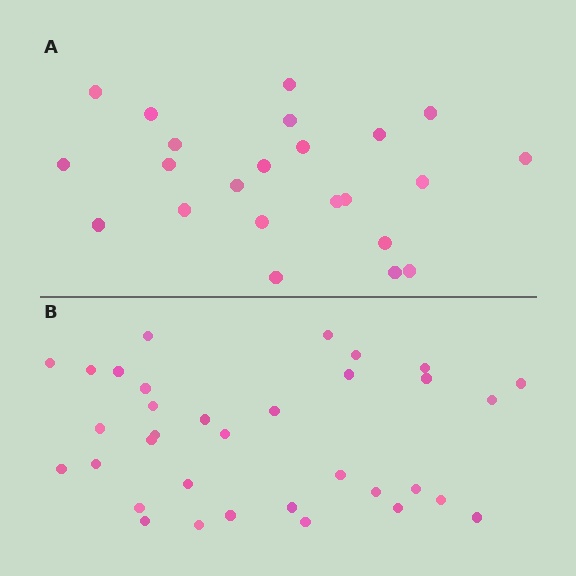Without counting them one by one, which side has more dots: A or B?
Region B (the bottom region) has more dots.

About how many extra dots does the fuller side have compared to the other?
Region B has roughly 12 or so more dots than region A.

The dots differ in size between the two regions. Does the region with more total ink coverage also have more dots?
No. Region A has more total ink coverage because its dots are larger, but region B actually contains more individual dots. Total area can be misleading — the number of items is what matters here.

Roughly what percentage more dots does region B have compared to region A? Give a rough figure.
About 50% more.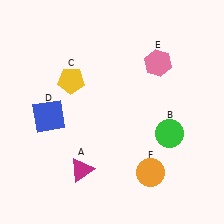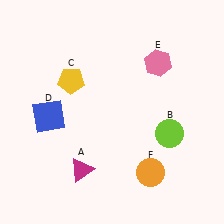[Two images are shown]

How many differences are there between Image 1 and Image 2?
There is 1 difference between the two images.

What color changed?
The circle (B) changed from green in Image 1 to lime in Image 2.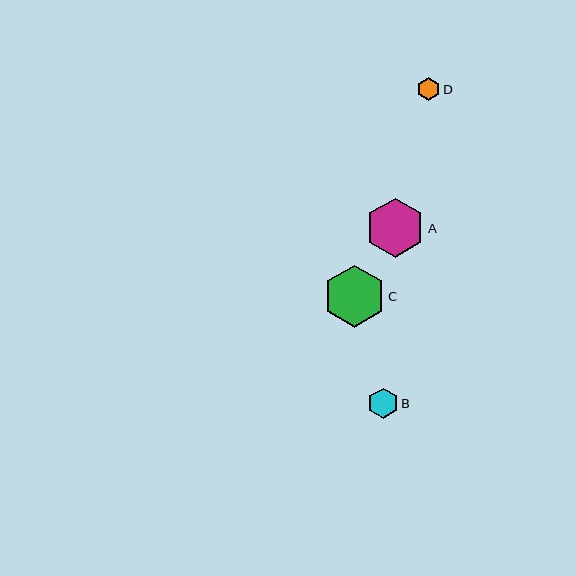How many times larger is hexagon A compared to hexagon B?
Hexagon A is approximately 2.0 times the size of hexagon B.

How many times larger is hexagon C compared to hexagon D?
Hexagon C is approximately 2.8 times the size of hexagon D.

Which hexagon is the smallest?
Hexagon D is the smallest with a size of approximately 22 pixels.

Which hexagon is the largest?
Hexagon C is the largest with a size of approximately 62 pixels.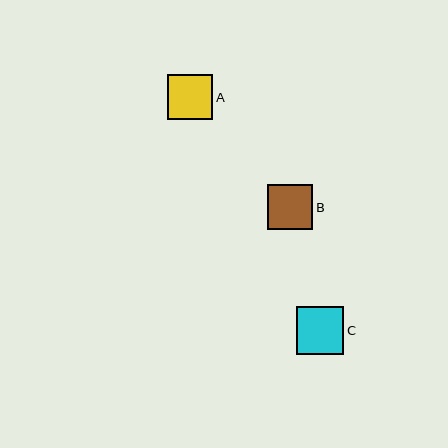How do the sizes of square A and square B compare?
Square A and square B are approximately the same size.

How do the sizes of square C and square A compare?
Square C and square A are approximately the same size.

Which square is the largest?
Square C is the largest with a size of approximately 47 pixels.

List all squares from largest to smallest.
From largest to smallest: C, A, B.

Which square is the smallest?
Square B is the smallest with a size of approximately 45 pixels.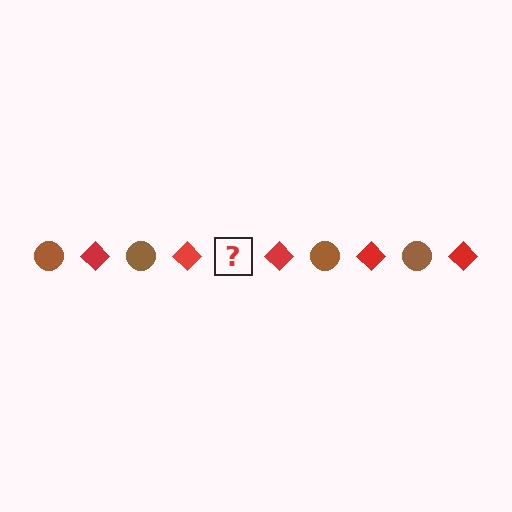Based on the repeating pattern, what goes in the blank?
The blank should be a brown circle.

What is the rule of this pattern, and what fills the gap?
The rule is that the pattern alternates between brown circle and red diamond. The gap should be filled with a brown circle.